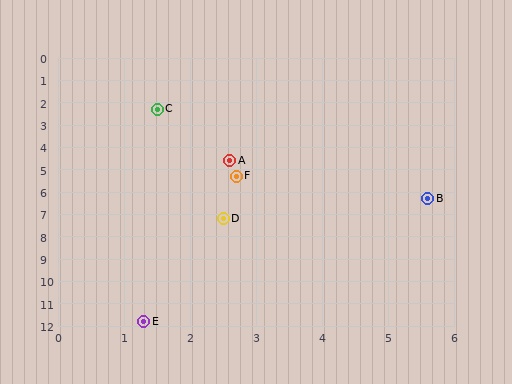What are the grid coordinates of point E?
Point E is at approximately (1.3, 11.8).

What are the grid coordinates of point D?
Point D is at approximately (2.5, 7.2).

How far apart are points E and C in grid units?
Points E and C are about 9.5 grid units apart.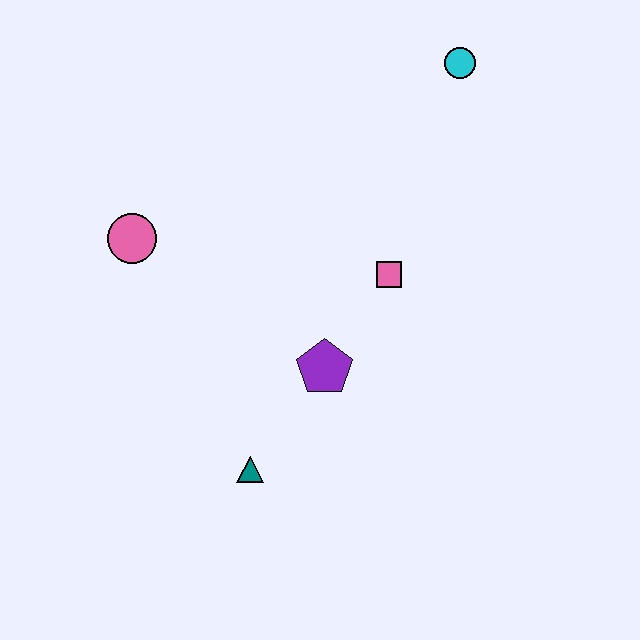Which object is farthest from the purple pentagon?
The cyan circle is farthest from the purple pentagon.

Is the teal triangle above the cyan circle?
No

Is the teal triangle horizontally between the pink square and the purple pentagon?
No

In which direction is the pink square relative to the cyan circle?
The pink square is below the cyan circle.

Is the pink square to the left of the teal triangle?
No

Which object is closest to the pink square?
The purple pentagon is closest to the pink square.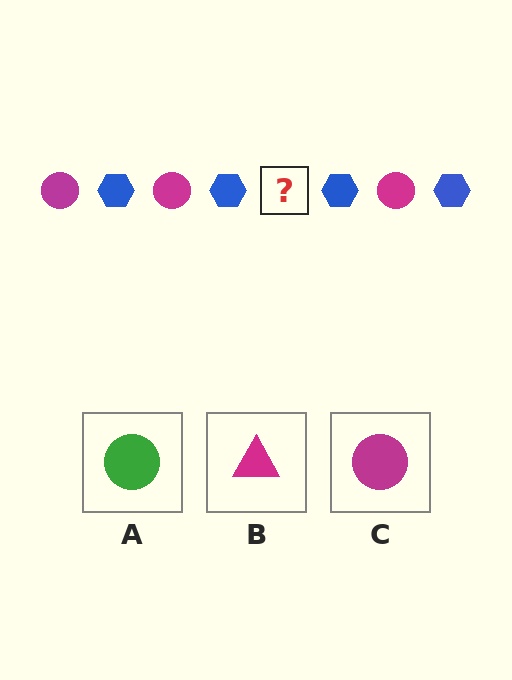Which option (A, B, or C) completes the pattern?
C.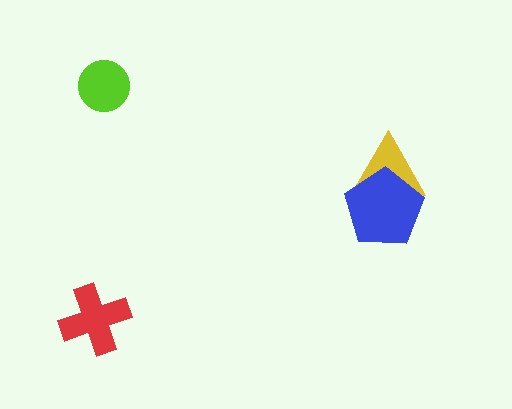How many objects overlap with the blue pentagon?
1 object overlaps with the blue pentagon.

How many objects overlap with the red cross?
0 objects overlap with the red cross.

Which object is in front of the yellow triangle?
The blue pentagon is in front of the yellow triangle.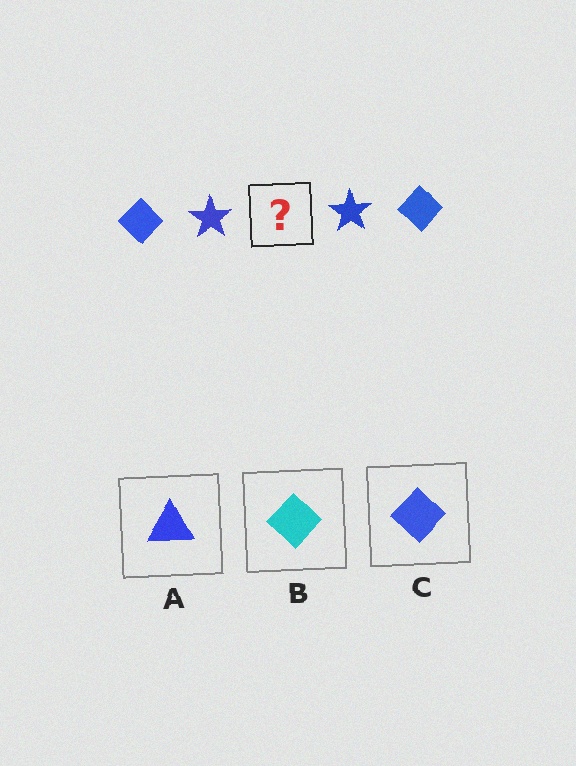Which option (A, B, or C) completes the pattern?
C.